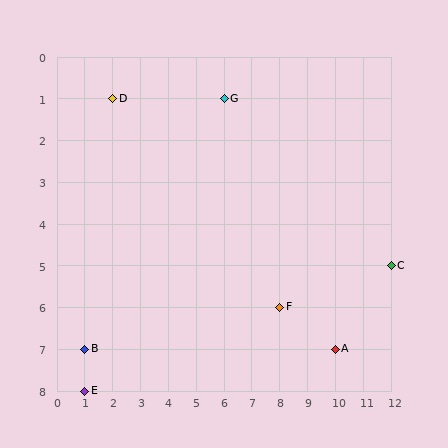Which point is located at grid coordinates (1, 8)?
Point E is at (1, 8).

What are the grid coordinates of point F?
Point F is at grid coordinates (8, 6).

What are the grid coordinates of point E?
Point E is at grid coordinates (1, 8).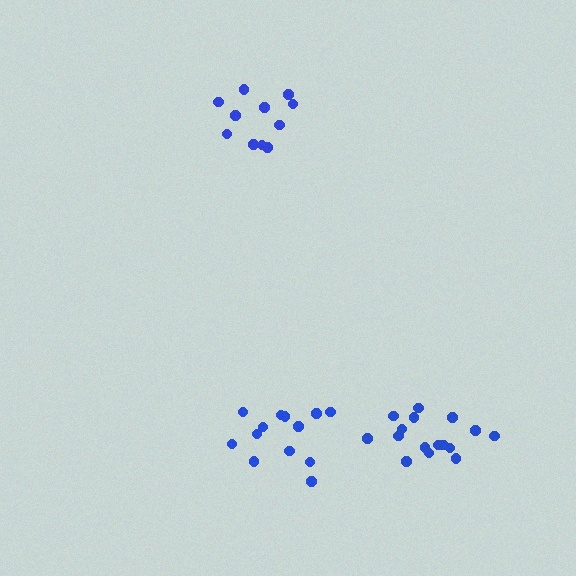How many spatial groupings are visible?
There are 3 spatial groupings.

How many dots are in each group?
Group 1: 16 dots, Group 2: 13 dots, Group 3: 11 dots (40 total).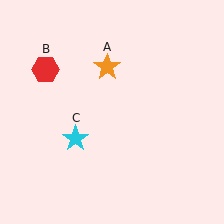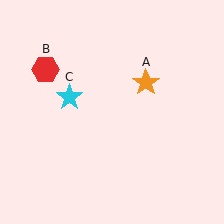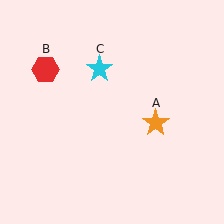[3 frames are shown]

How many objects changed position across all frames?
2 objects changed position: orange star (object A), cyan star (object C).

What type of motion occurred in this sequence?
The orange star (object A), cyan star (object C) rotated clockwise around the center of the scene.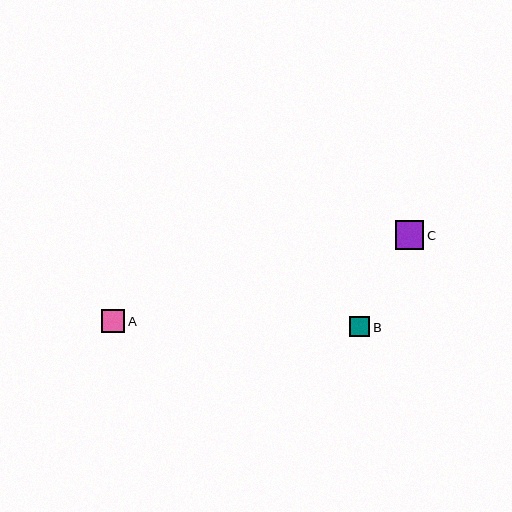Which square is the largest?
Square C is the largest with a size of approximately 29 pixels.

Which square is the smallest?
Square B is the smallest with a size of approximately 21 pixels.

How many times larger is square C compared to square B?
Square C is approximately 1.4 times the size of square B.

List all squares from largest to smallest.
From largest to smallest: C, A, B.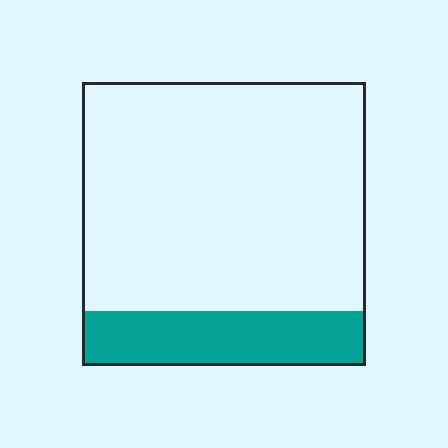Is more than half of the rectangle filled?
No.